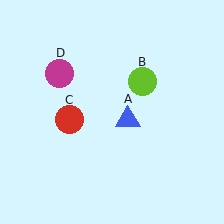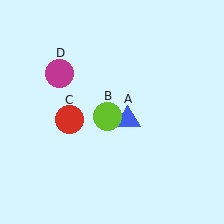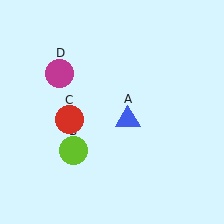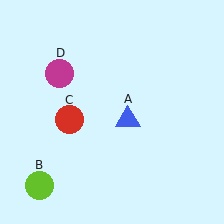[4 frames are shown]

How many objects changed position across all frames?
1 object changed position: lime circle (object B).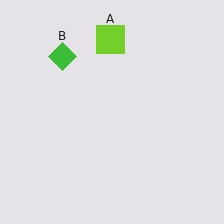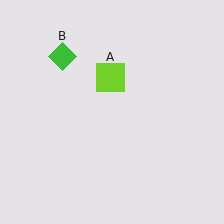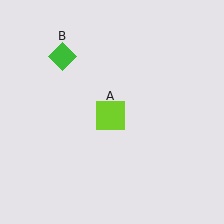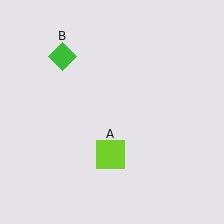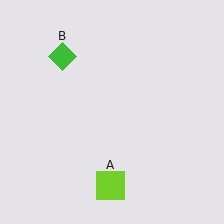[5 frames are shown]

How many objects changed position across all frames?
1 object changed position: lime square (object A).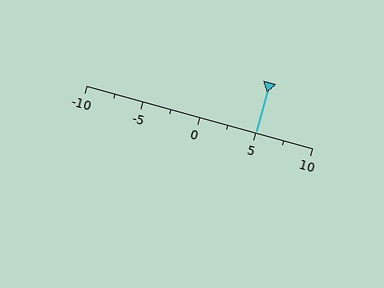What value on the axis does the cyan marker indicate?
The marker indicates approximately 5.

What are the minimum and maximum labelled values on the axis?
The axis runs from -10 to 10.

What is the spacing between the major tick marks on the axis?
The major ticks are spaced 5 apart.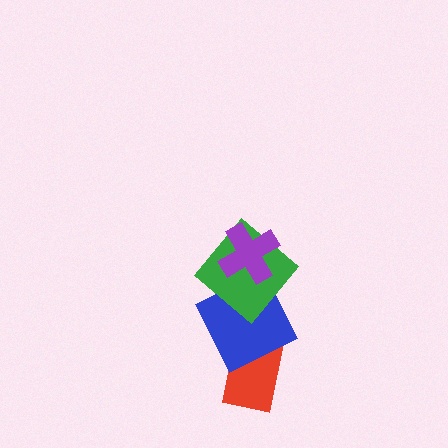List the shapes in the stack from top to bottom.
From top to bottom: the purple cross, the green diamond, the blue square, the red rectangle.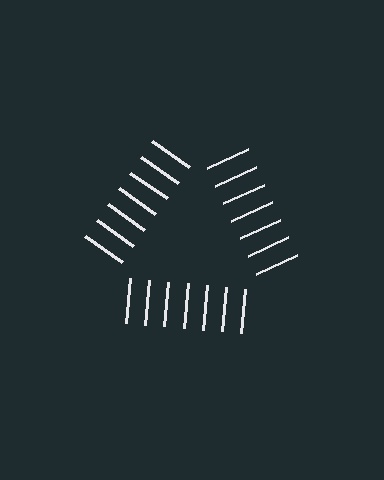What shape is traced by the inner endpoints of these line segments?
An illusory triangle — the line segments terminate on its edges but no continuous stroke is drawn.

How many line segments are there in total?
21 — 7 along each of the 3 edges.